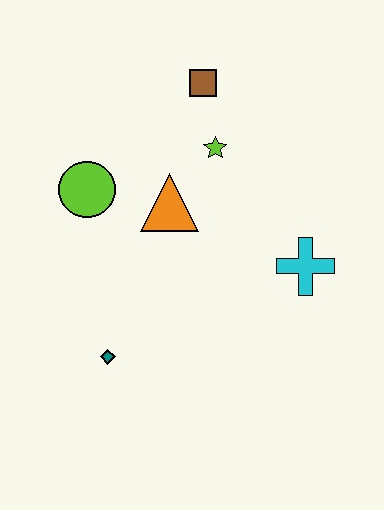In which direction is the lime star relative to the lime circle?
The lime star is to the right of the lime circle.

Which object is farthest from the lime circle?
The cyan cross is farthest from the lime circle.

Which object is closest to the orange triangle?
The lime star is closest to the orange triangle.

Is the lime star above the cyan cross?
Yes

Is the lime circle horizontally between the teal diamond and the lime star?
No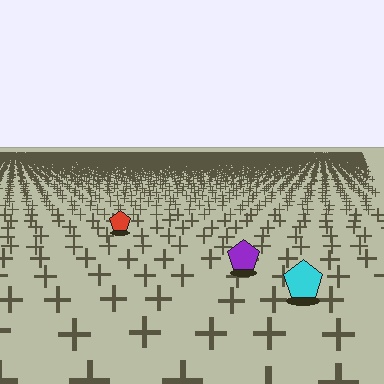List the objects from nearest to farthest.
From nearest to farthest: the cyan pentagon, the purple pentagon, the red pentagon.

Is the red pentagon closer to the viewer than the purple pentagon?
No. The purple pentagon is closer — you can tell from the texture gradient: the ground texture is coarser near it.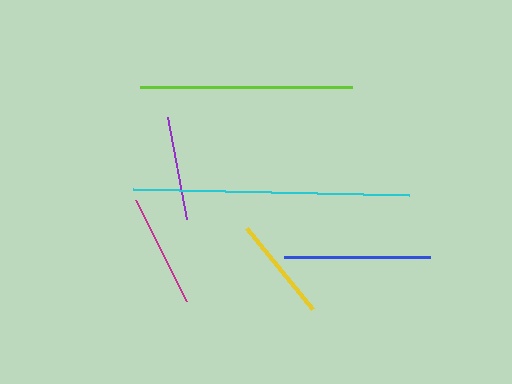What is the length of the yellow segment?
The yellow segment is approximately 104 pixels long.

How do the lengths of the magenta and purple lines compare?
The magenta and purple lines are approximately the same length.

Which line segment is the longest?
The cyan line is the longest at approximately 276 pixels.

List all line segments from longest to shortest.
From longest to shortest: cyan, lime, blue, magenta, yellow, purple.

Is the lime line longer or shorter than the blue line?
The lime line is longer than the blue line.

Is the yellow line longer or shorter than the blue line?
The blue line is longer than the yellow line.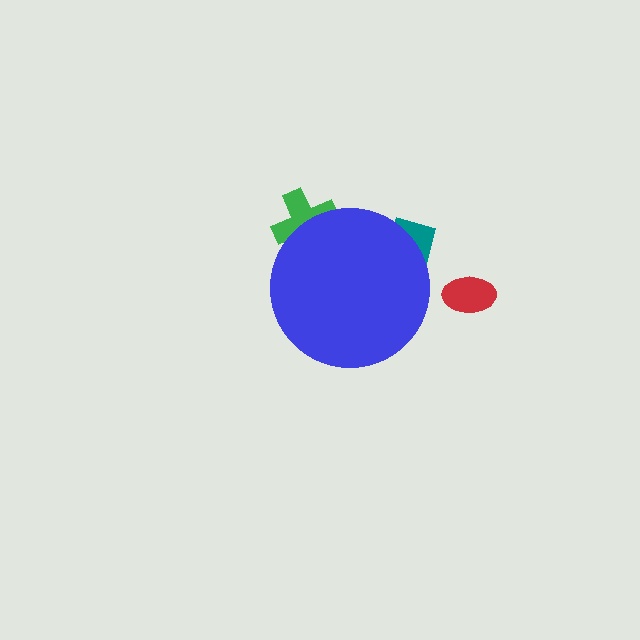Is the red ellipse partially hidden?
No, the red ellipse is fully visible.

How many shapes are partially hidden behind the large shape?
2 shapes are partially hidden.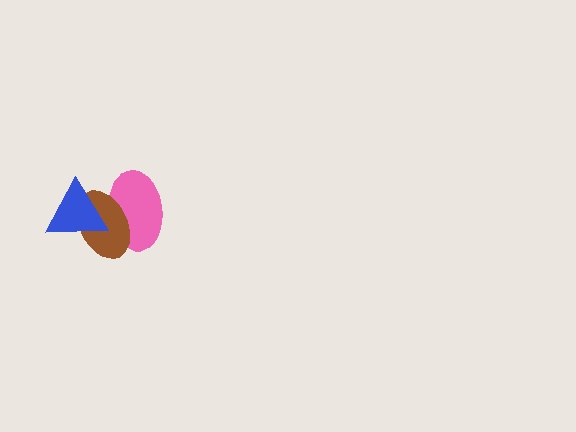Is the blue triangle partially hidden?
No, no other shape covers it.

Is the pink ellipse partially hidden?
Yes, it is partially covered by another shape.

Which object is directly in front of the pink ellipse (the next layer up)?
The brown ellipse is directly in front of the pink ellipse.